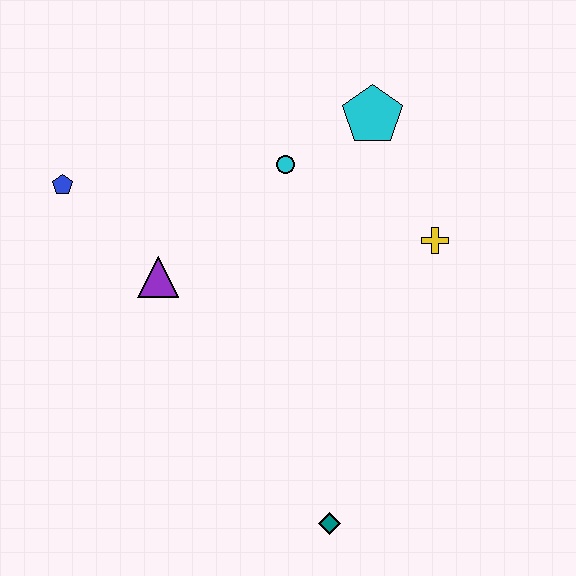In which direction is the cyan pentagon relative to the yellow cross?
The cyan pentagon is above the yellow cross.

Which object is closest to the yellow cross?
The cyan pentagon is closest to the yellow cross.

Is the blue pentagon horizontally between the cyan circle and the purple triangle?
No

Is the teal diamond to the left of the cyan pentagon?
Yes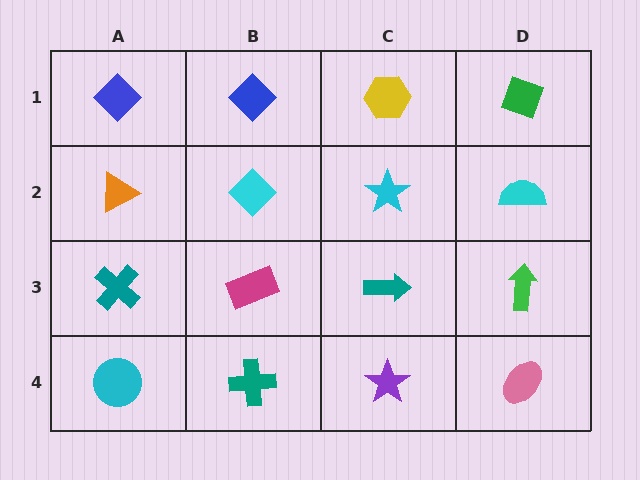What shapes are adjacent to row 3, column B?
A cyan diamond (row 2, column B), a teal cross (row 4, column B), a teal cross (row 3, column A), a teal arrow (row 3, column C).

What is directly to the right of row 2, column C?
A cyan semicircle.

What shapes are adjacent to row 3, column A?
An orange triangle (row 2, column A), a cyan circle (row 4, column A), a magenta rectangle (row 3, column B).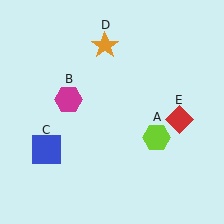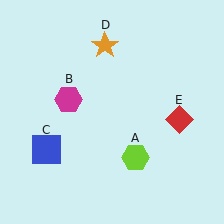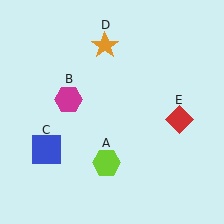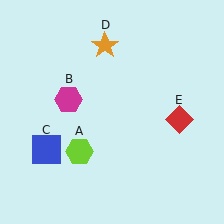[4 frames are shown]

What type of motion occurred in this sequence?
The lime hexagon (object A) rotated clockwise around the center of the scene.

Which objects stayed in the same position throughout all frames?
Magenta hexagon (object B) and blue square (object C) and orange star (object D) and red diamond (object E) remained stationary.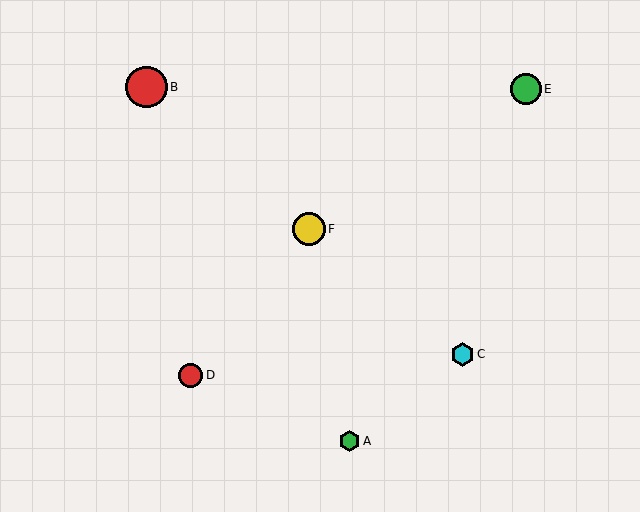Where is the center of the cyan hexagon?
The center of the cyan hexagon is at (463, 354).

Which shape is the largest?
The red circle (labeled B) is the largest.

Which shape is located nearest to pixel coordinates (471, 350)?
The cyan hexagon (labeled C) at (463, 354) is nearest to that location.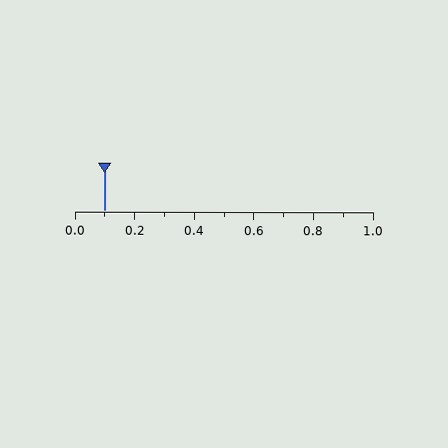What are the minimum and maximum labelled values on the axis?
The axis runs from 0.0 to 1.0.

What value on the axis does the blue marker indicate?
The marker indicates approximately 0.1.